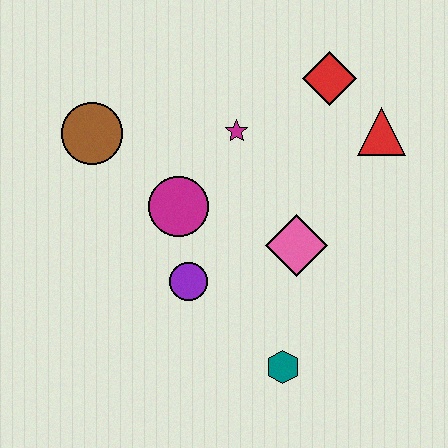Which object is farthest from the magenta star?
The teal hexagon is farthest from the magenta star.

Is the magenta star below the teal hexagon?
No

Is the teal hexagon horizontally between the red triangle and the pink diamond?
No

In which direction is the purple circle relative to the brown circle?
The purple circle is below the brown circle.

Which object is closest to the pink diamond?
The purple circle is closest to the pink diamond.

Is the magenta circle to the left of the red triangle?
Yes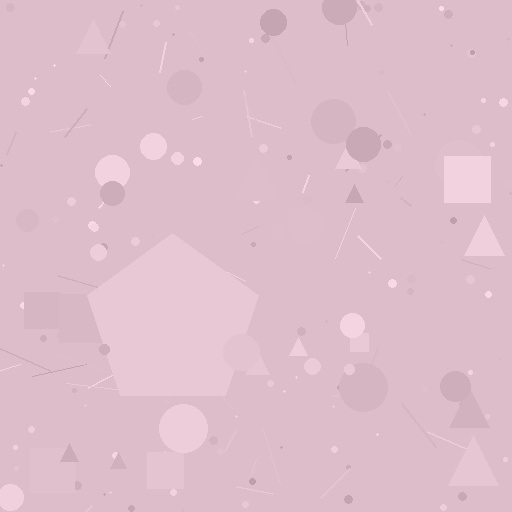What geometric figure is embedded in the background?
A pentagon is embedded in the background.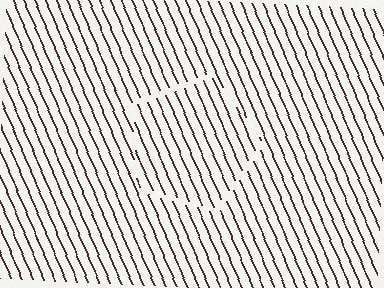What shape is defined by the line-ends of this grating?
An illusory pentagon. The interior of the shape contains the same grating, shifted by half a period — the contour is defined by the phase discontinuity where line-ends from the inner and outer gratings abut.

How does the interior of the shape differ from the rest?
The interior of the shape contains the same grating, shifted by half a period — the contour is defined by the phase discontinuity where line-ends from the inner and outer gratings abut.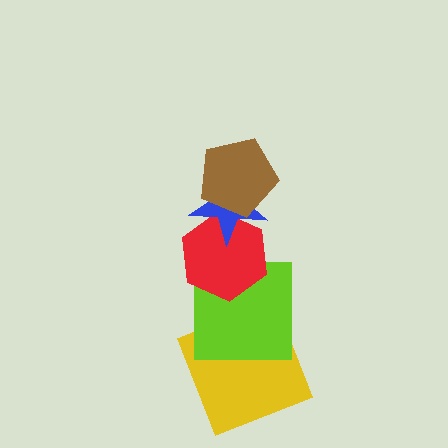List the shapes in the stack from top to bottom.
From top to bottom: the brown pentagon, the blue star, the red hexagon, the lime square, the yellow square.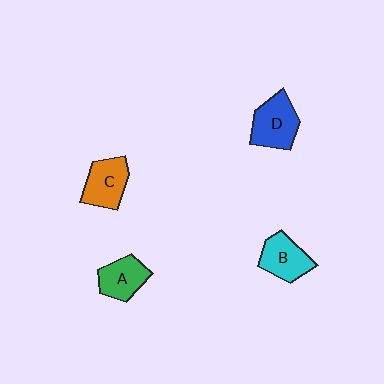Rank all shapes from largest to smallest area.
From largest to smallest: D (blue), C (orange), B (cyan), A (green).